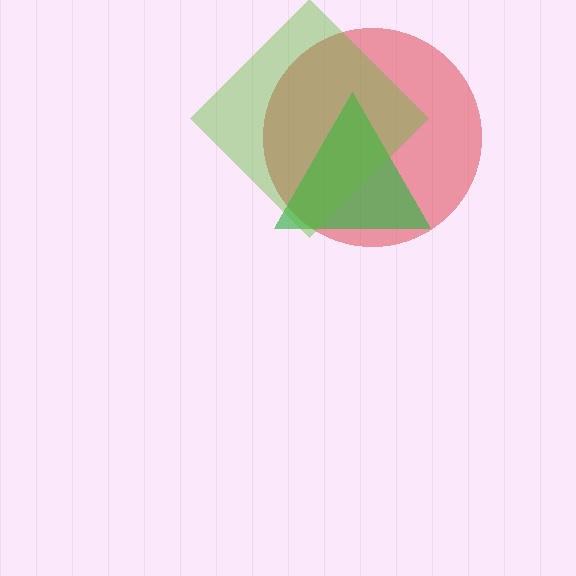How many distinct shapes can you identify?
There are 3 distinct shapes: a red circle, a green triangle, a lime diamond.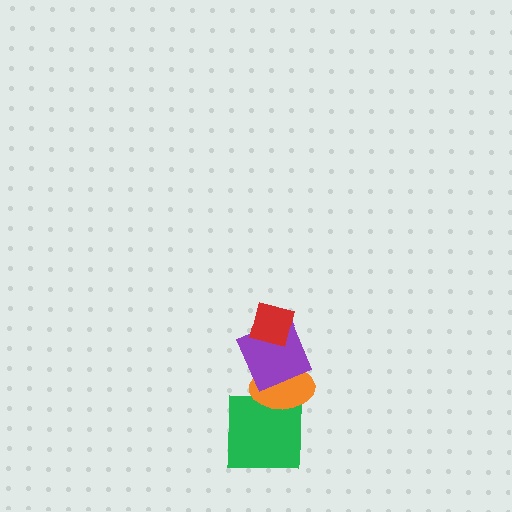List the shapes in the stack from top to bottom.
From top to bottom: the red square, the purple square, the orange ellipse, the green square.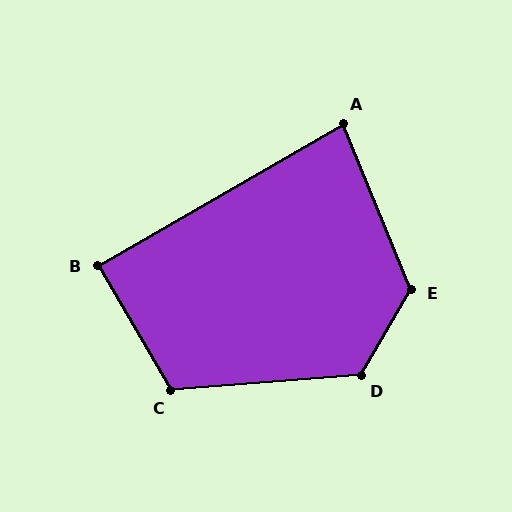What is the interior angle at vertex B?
Approximately 89 degrees (approximately right).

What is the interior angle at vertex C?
Approximately 116 degrees (obtuse).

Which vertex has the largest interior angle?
E, at approximately 128 degrees.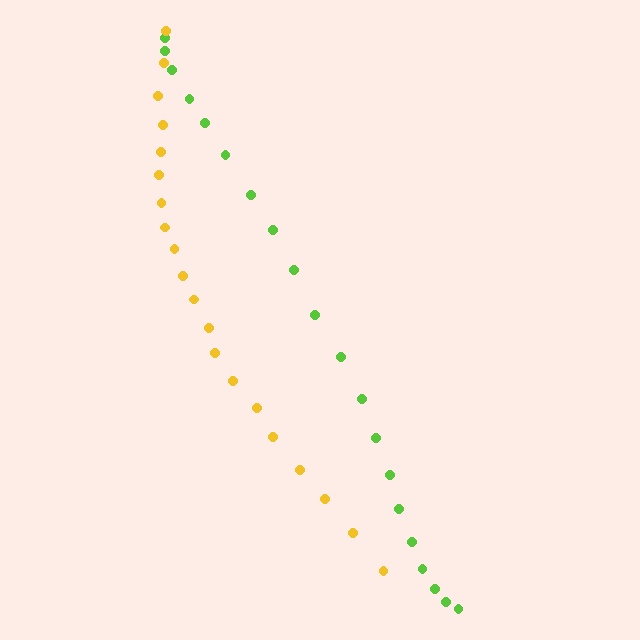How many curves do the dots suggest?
There are 2 distinct paths.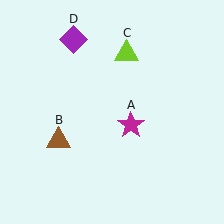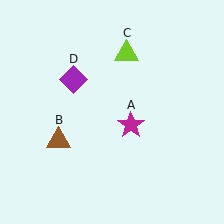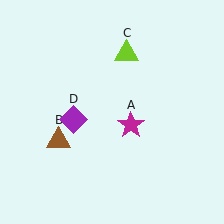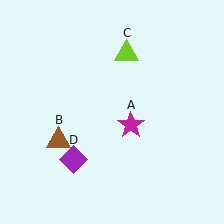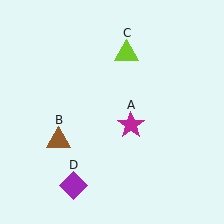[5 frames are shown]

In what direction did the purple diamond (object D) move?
The purple diamond (object D) moved down.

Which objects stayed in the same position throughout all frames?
Magenta star (object A) and brown triangle (object B) and lime triangle (object C) remained stationary.